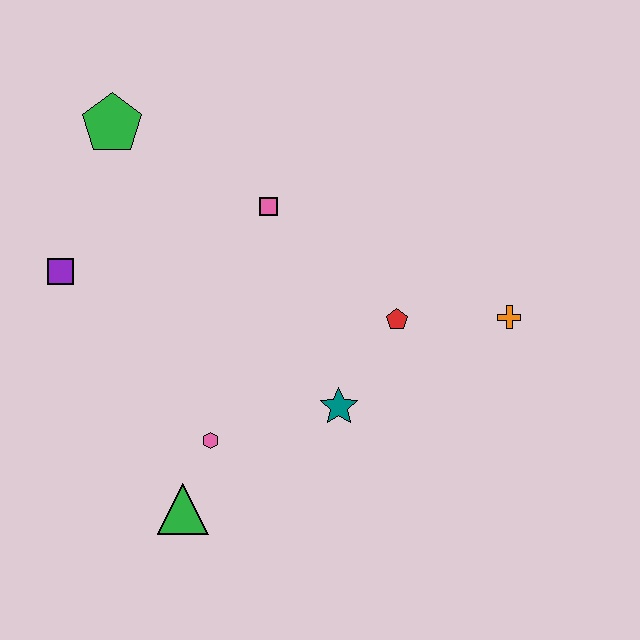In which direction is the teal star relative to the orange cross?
The teal star is to the left of the orange cross.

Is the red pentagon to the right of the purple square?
Yes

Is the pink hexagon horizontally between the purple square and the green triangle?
No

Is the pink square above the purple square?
Yes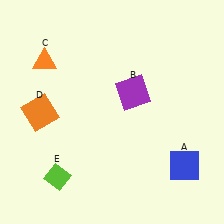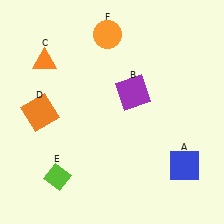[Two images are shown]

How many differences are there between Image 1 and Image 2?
There is 1 difference between the two images.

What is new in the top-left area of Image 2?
An orange circle (F) was added in the top-left area of Image 2.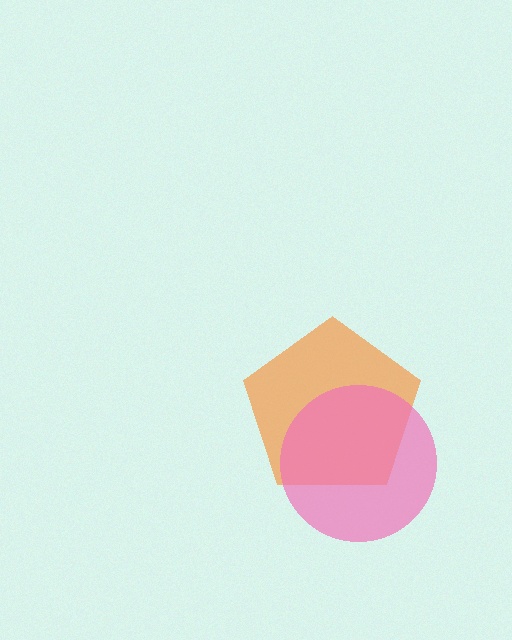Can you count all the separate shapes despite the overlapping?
Yes, there are 2 separate shapes.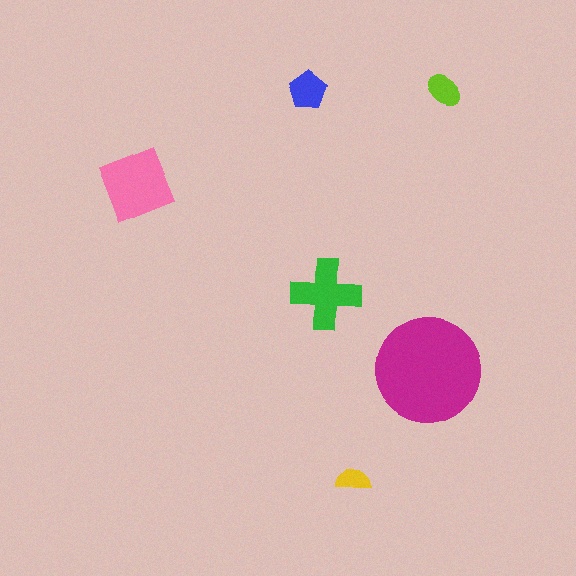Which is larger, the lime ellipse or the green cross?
The green cross.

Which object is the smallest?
The yellow semicircle.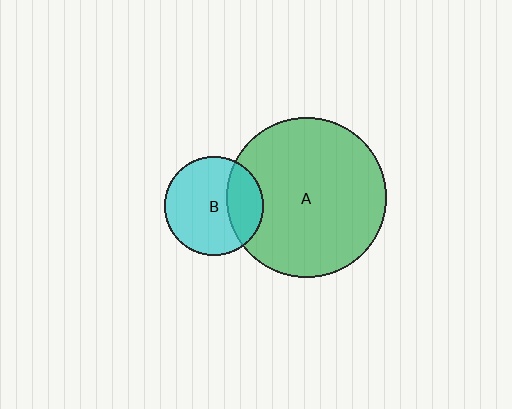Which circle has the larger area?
Circle A (green).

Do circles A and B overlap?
Yes.